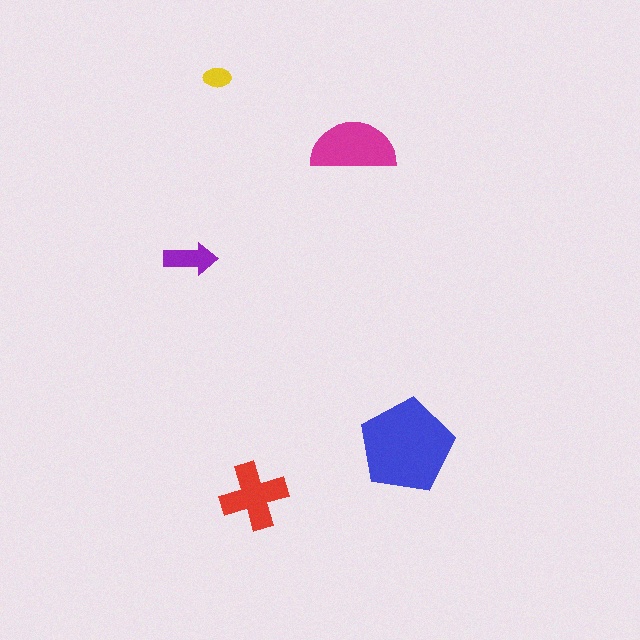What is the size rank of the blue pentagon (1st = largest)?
1st.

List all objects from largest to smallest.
The blue pentagon, the magenta semicircle, the red cross, the purple arrow, the yellow ellipse.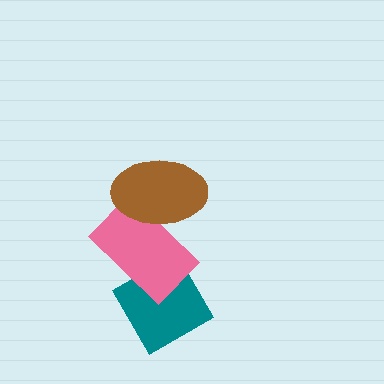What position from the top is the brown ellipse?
The brown ellipse is 1st from the top.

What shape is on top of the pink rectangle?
The brown ellipse is on top of the pink rectangle.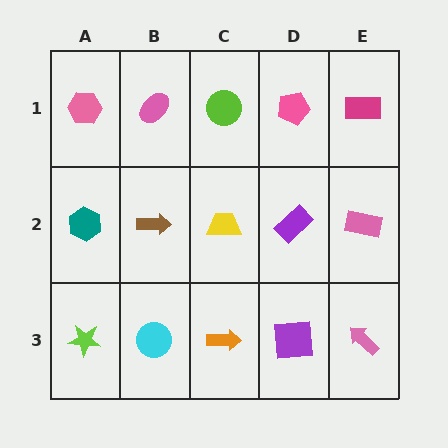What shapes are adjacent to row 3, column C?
A yellow trapezoid (row 2, column C), a cyan circle (row 3, column B), a purple square (row 3, column D).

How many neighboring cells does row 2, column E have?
3.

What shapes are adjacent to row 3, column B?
A brown arrow (row 2, column B), a lime star (row 3, column A), an orange arrow (row 3, column C).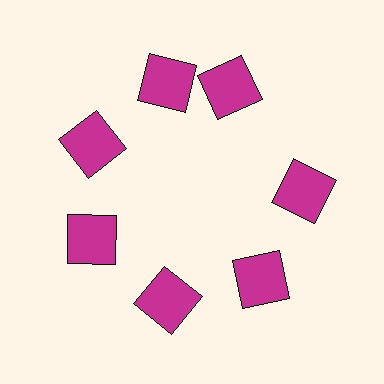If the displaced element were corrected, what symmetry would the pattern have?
It would have 7-fold rotational symmetry — the pattern would map onto itself every 51 degrees.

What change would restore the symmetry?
The symmetry would be restored by rotating it back into even spacing with its neighbors so that all 7 squares sit at equal angles and equal distance from the center.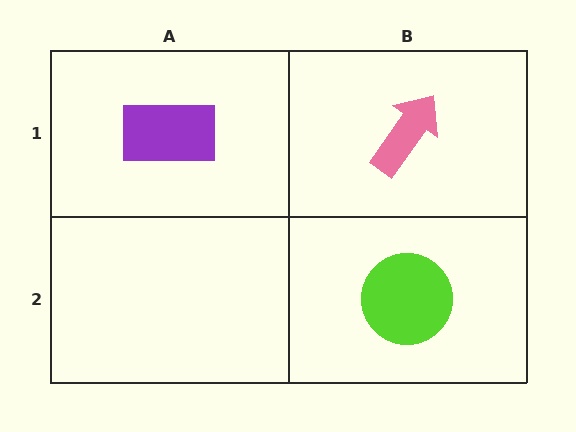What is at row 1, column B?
A pink arrow.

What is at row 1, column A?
A purple rectangle.